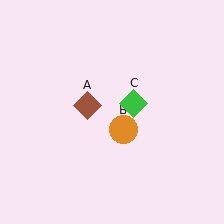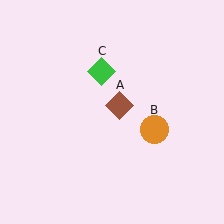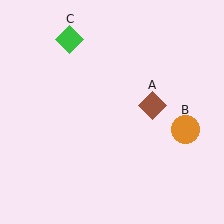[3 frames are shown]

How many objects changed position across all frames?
3 objects changed position: brown diamond (object A), orange circle (object B), green diamond (object C).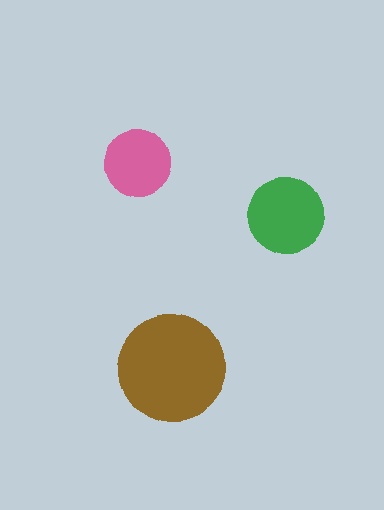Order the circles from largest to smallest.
the brown one, the green one, the pink one.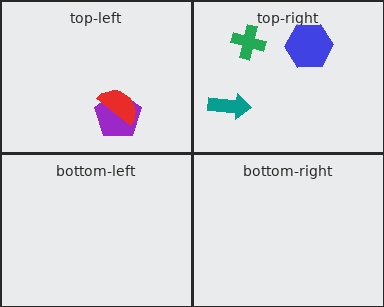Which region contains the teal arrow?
The top-right region.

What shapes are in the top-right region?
The blue hexagon, the teal arrow, the green cross.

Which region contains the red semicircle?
The top-left region.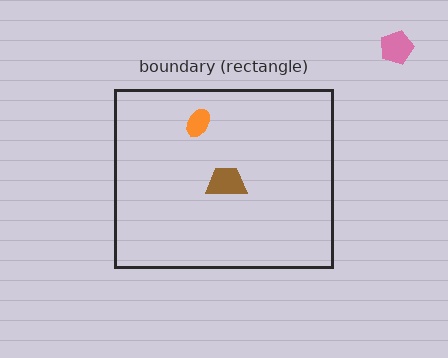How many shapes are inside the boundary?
2 inside, 1 outside.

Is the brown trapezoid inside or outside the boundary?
Inside.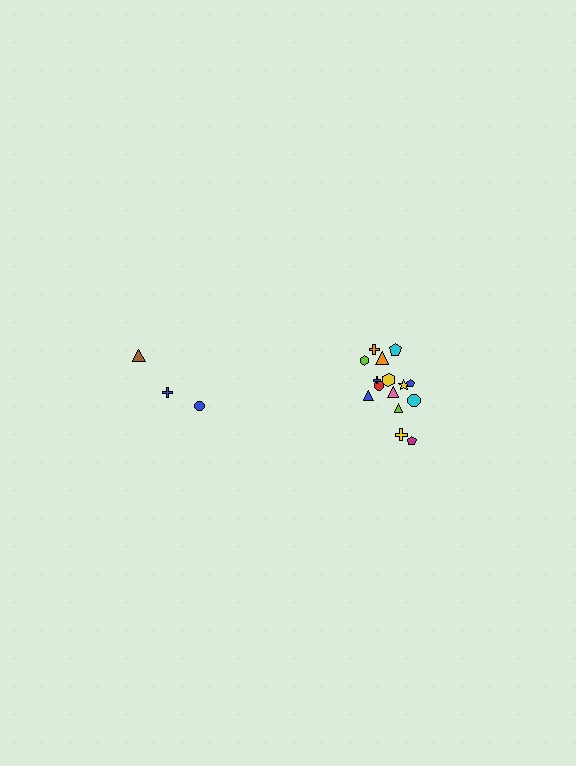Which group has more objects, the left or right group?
The right group.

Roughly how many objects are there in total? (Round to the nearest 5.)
Roughly 20 objects in total.